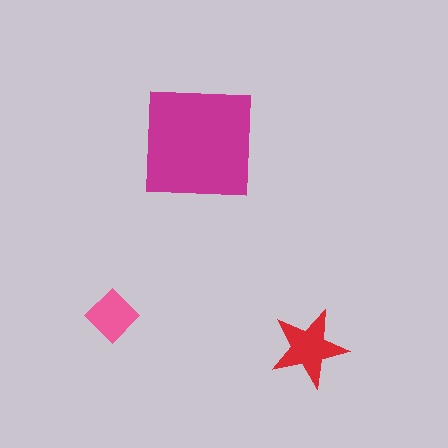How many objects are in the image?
There are 3 objects in the image.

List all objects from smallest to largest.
The pink diamond, the red star, the magenta square.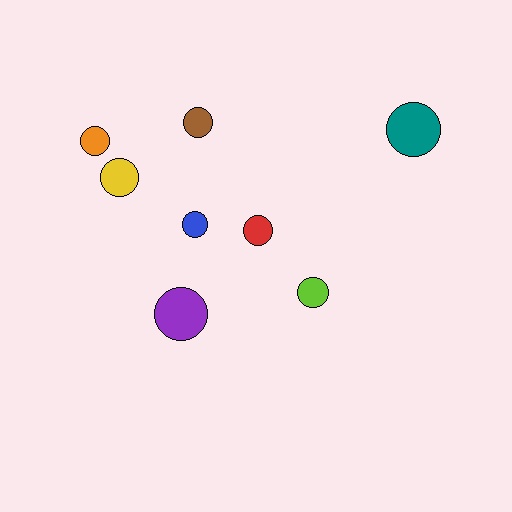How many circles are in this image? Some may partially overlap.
There are 8 circles.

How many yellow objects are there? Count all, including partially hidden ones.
There is 1 yellow object.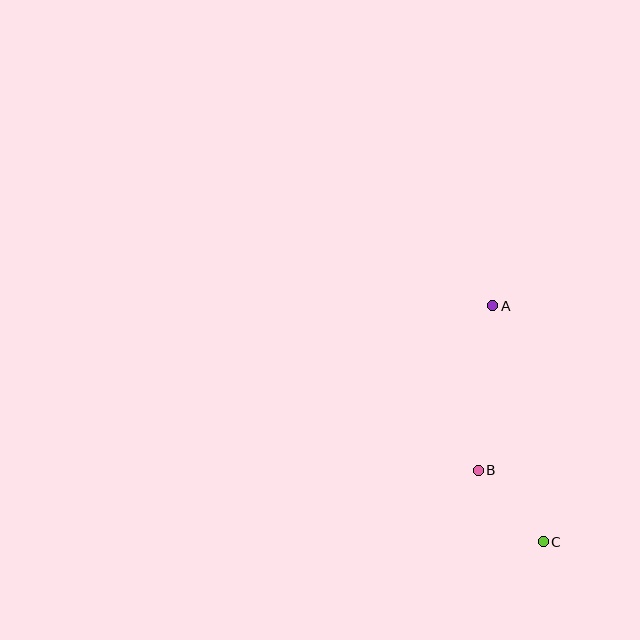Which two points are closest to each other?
Points B and C are closest to each other.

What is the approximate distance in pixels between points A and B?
The distance between A and B is approximately 165 pixels.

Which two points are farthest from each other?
Points A and C are farthest from each other.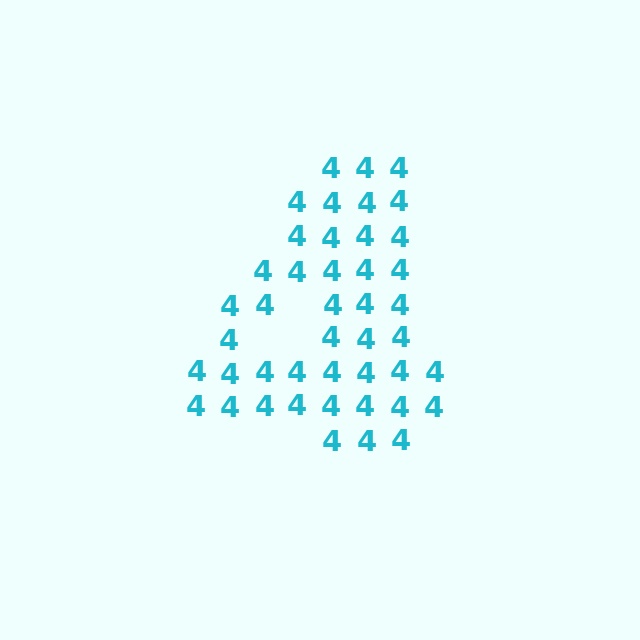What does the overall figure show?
The overall figure shows the digit 4.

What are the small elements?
The small elements are digit 4's.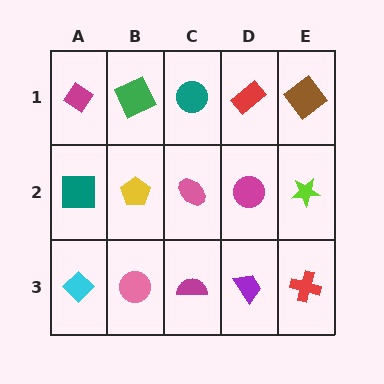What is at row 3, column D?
A purple trapezoid.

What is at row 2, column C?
A pink ellipse.